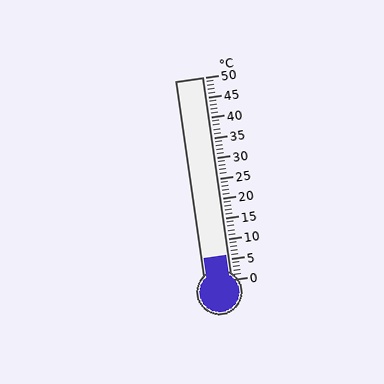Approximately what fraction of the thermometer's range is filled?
The thermometer is filled to approximately 10% of its range.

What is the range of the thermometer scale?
The thermometer scale ranges from 0°C to 50°C.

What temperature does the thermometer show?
The thermometer shows approximately 6°C.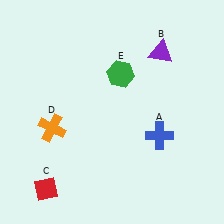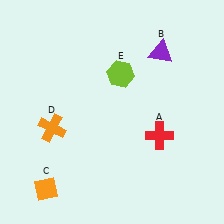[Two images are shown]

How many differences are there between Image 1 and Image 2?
There are 3 differences between the two images.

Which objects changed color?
A changed from blue to red. C changed from red to orange. E changed from green to lime.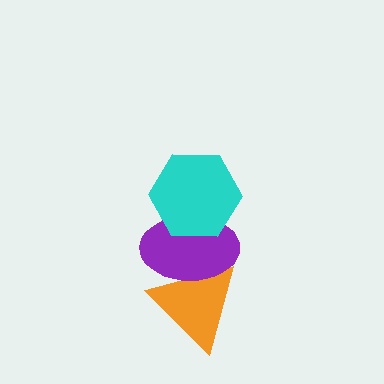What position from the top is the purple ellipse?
The purple ellipse is 2nd from the top.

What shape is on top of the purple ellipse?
The cyan hexagon is on top of the purple ellipse.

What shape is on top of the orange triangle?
The purple ellipse is on top of the orange triangle.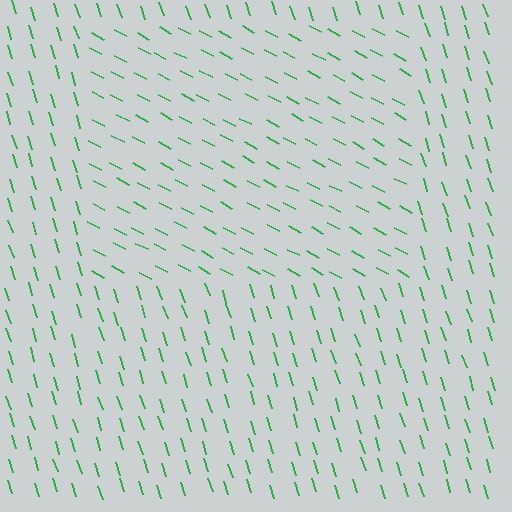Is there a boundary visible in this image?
Yes, there is a texture boundary formed by a change in line orientation.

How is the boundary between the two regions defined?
The boundary is defined purely by a change in line orientation (approximately 45 degrees difference). All lines are the same color and thickness.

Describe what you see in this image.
The image is filled with small green line segments. A rectangle region in the image has lines oriented differently from the surrounding lines, creating a visible texture boundary.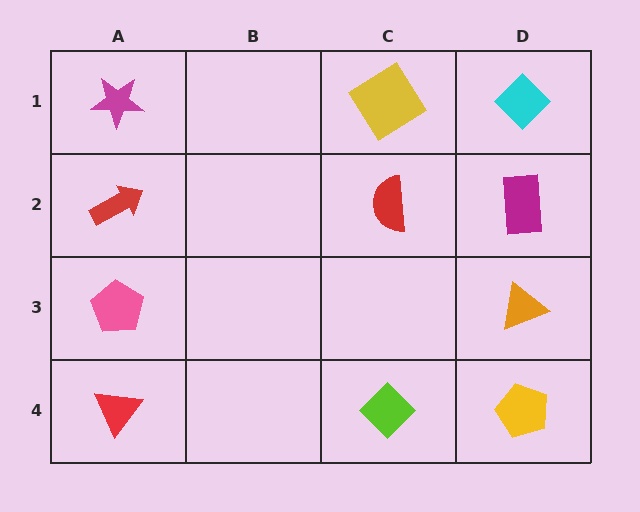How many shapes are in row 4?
3 shapes.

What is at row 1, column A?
A magenta star.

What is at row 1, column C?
A yellow diamond.